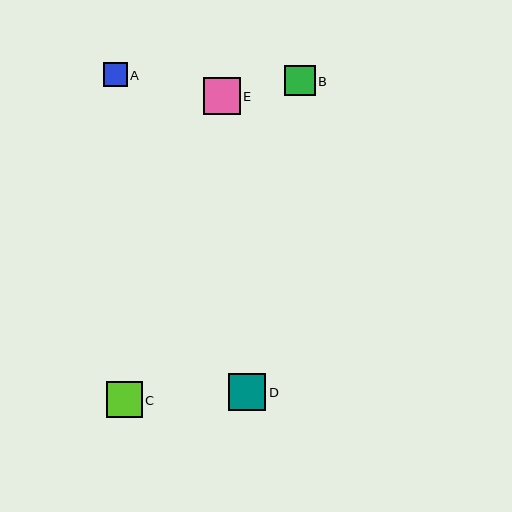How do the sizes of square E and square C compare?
Square E and square C are approximately the same size.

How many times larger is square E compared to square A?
Square E is approximately 1.6 times the size of square A.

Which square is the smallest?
Square A is the smallest with a size of approximately 24 pixels.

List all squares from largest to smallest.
From largest to smallest: E, D, C, B, A.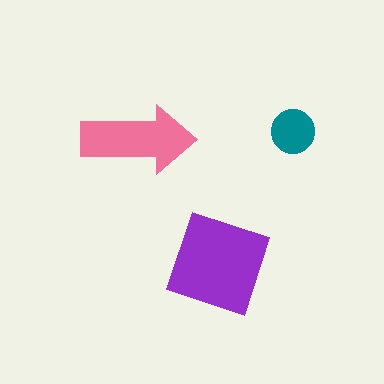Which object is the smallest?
The teal circle.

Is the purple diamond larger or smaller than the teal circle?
Larger.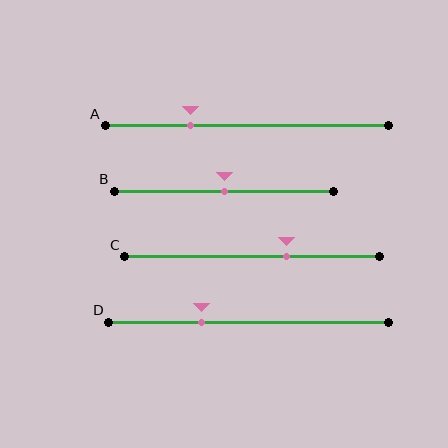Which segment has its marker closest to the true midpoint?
Segment B has its marker closest to the true midpoint.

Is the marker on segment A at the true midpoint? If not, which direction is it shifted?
No, the marker on segment A is shifted to the left by about 20% of the segment length.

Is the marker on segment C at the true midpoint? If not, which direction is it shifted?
No, the marker on segment C is shifted to the right by about 13% of the segment length.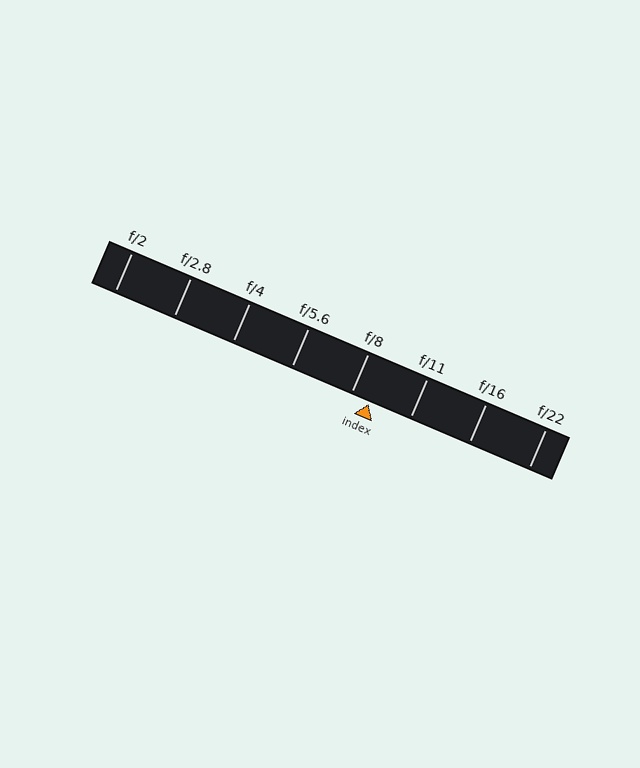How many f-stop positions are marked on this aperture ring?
There are 8 f-stop positions marked.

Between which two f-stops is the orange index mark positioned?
The index mark is between f/8 and f/11.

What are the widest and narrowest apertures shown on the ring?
The widest aperture shown is f/2 and the narrowest is f/22.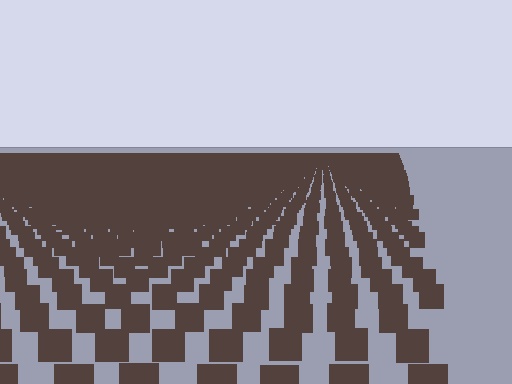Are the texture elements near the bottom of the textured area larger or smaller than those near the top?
Larger. Near the bottom, elements are closer to the viewer and appear at a bigger on-screen size.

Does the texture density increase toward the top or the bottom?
Density increases toward the top.